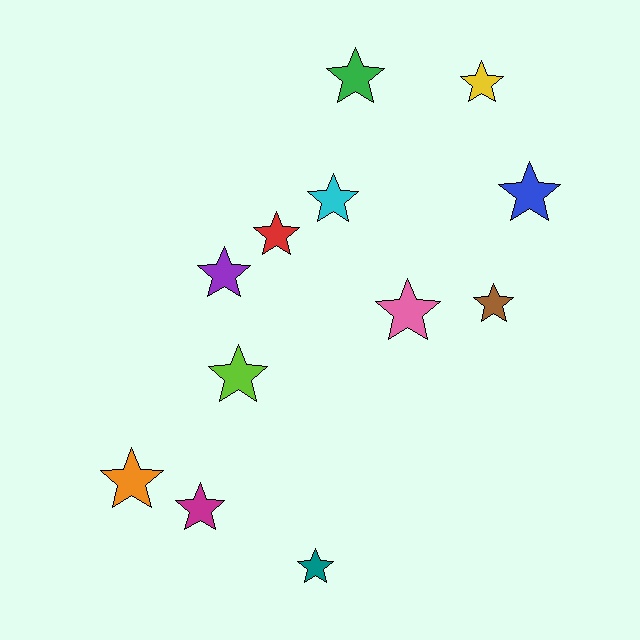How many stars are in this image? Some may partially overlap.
There are 12 stars.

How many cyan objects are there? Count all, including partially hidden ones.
There is 1 cyan object.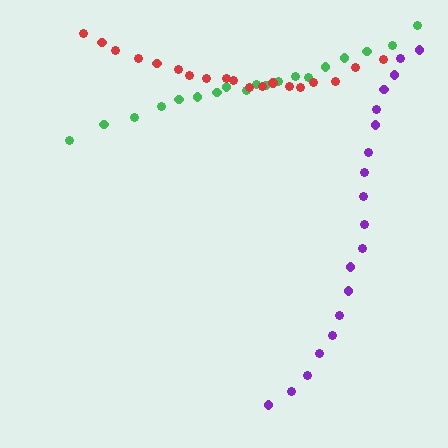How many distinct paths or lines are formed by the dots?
There are 3 distinct paths.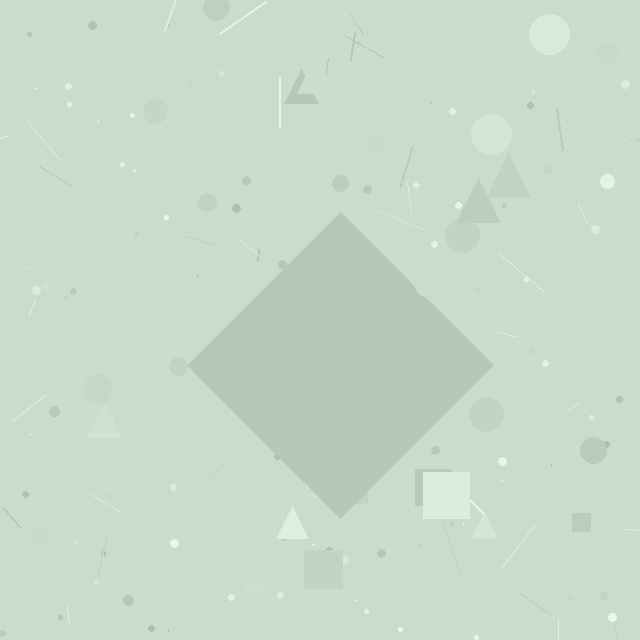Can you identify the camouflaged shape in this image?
The camouflaged shape is a diamond.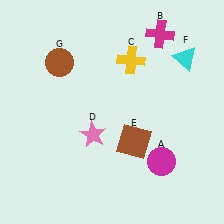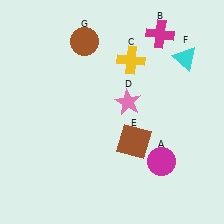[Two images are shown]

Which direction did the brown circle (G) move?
The brown circle (G) moved right.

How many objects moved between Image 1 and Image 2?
2 objects moved between the two images.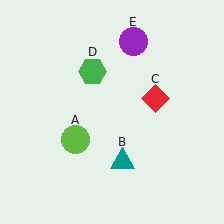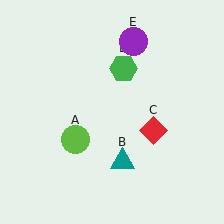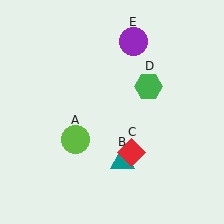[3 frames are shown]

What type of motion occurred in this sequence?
The red diamond (object C), green hexagon (object D) rotated clockwise around the center of the scene.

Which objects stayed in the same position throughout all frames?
Lime circle (object A) and teal triangle (object B) and purple circle (object E) remained stationary.